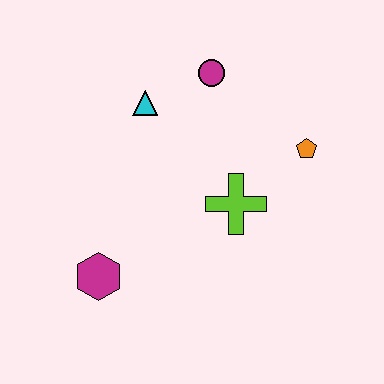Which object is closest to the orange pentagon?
The lime cross is closest to the orange pentagon.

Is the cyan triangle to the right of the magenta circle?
No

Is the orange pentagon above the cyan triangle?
No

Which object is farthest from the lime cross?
The magenta hexagon is farthest from the lime cross.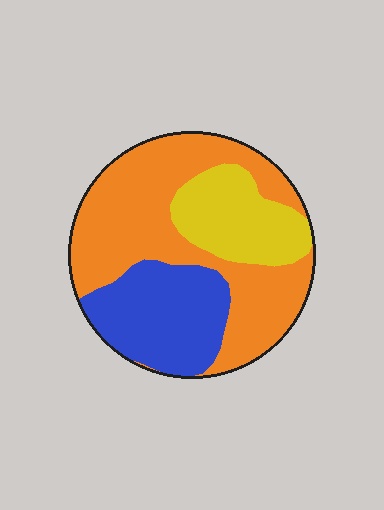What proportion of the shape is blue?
Blue takes up between a sixth and a third of the shape.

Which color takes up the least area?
Yellow, at roughly 20%.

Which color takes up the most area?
Orange, at roughly 55%.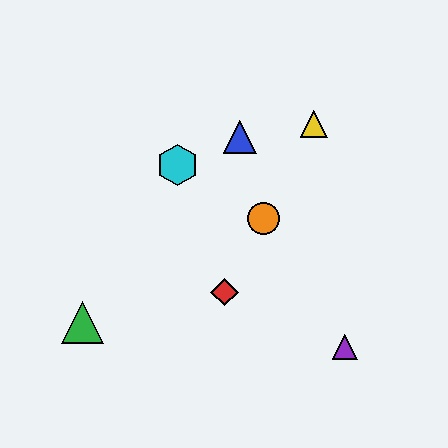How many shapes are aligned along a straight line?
3 shapes (the red diamond, the yellow triangle, the orange circle) are aligned along a straight line.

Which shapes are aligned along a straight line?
The red diamond, the yellow triangle, the orange circle are aligned along a straight line.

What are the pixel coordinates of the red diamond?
The red diamond is at (224, 292).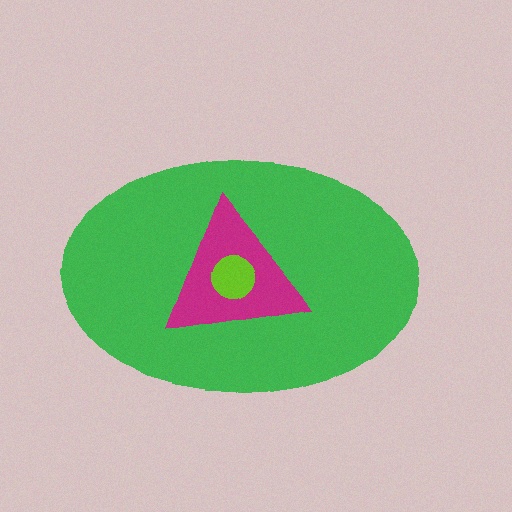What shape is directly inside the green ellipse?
The magenta triangle.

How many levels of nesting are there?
3.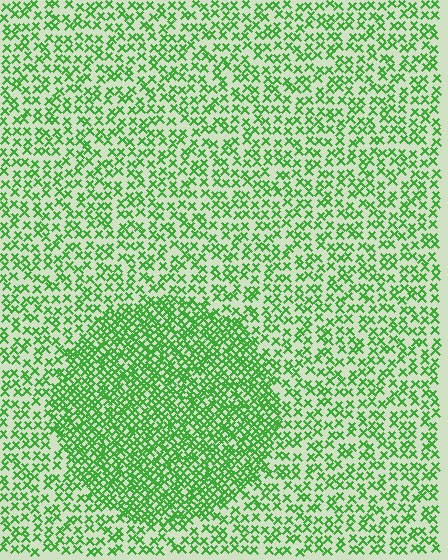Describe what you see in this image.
The image contains small green elements arranged at two different densities. A circle-shaped region is visible where the elements are more densely packed than the surrounding area.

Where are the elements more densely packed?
The elements are more densely packed inside the circle boundary.